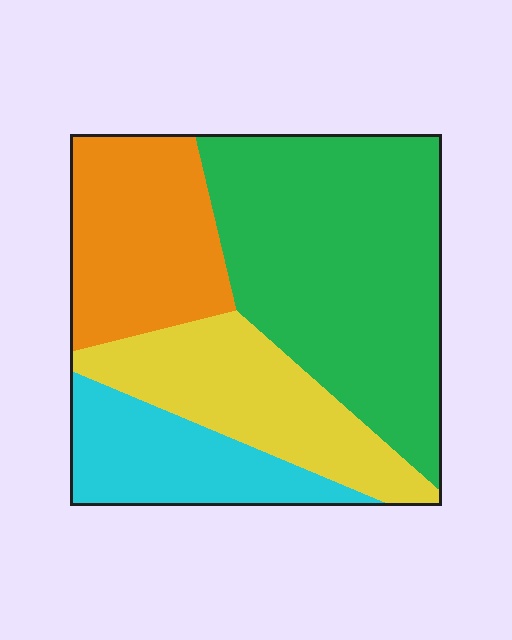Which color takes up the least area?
Cyan, at roughly 15%.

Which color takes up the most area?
Green, at roughly 40%.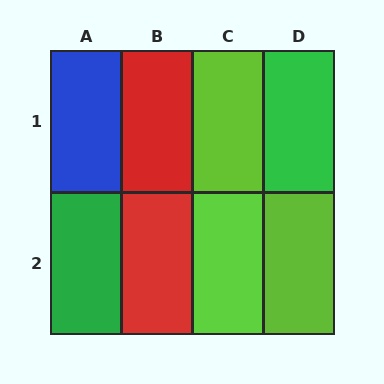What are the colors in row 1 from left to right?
Blue, red, lime, green.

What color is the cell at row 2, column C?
Lime.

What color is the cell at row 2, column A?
Green.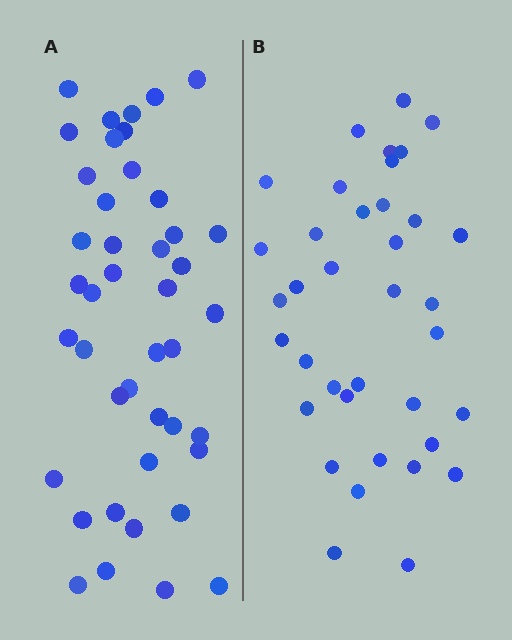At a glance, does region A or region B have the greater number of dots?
Region A (the left region) has more dots.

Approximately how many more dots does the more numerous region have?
Region A has about 6 more dots than region B.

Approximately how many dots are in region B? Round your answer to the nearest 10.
About 40 dots. (The exact count is 37, which rounds to 40.)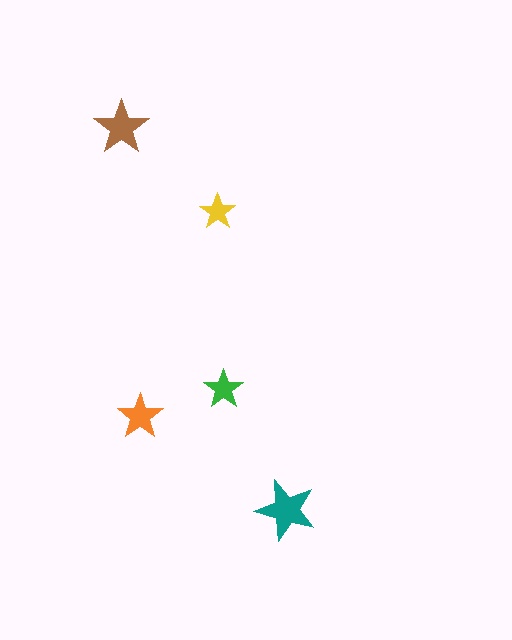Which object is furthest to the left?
The brown star is leftmost.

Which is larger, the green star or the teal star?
The teal one.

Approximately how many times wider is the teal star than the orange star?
About 1.5 times wider.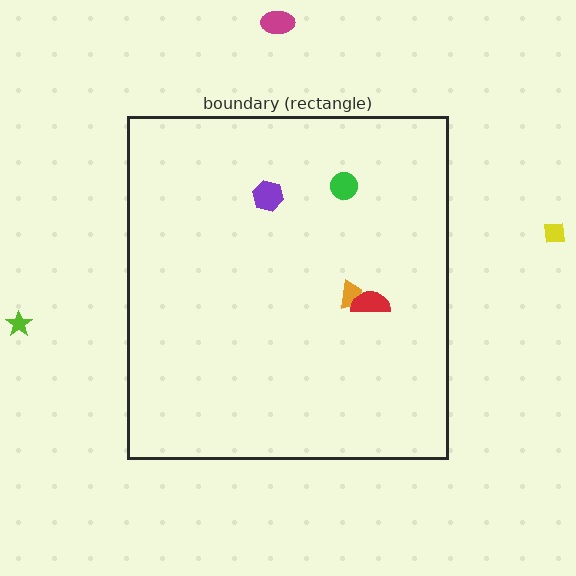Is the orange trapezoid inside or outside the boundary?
Inside.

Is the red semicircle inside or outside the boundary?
Inside.